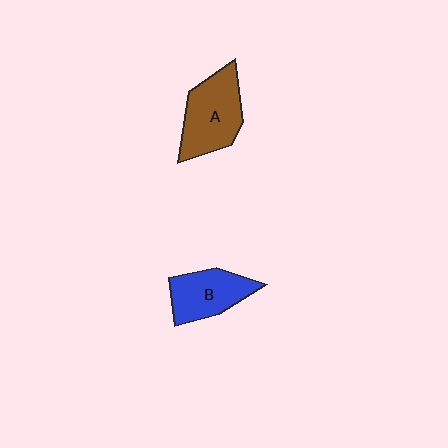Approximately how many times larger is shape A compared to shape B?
Approximately 1.2 times.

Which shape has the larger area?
Shape A (brown).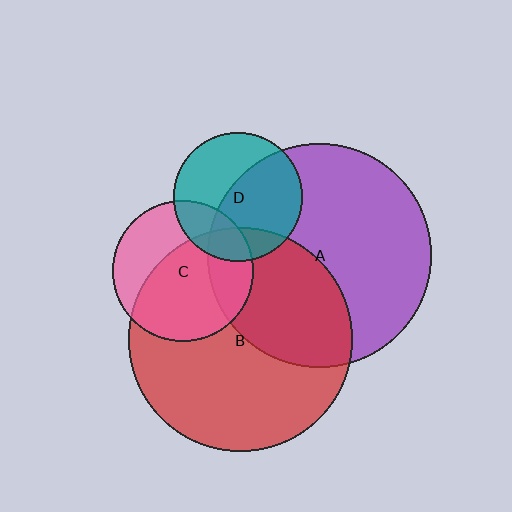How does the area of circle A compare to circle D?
Approximately 3.0 times.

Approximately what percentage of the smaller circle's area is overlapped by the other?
Approximately 35%.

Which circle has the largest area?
Circle A (purple).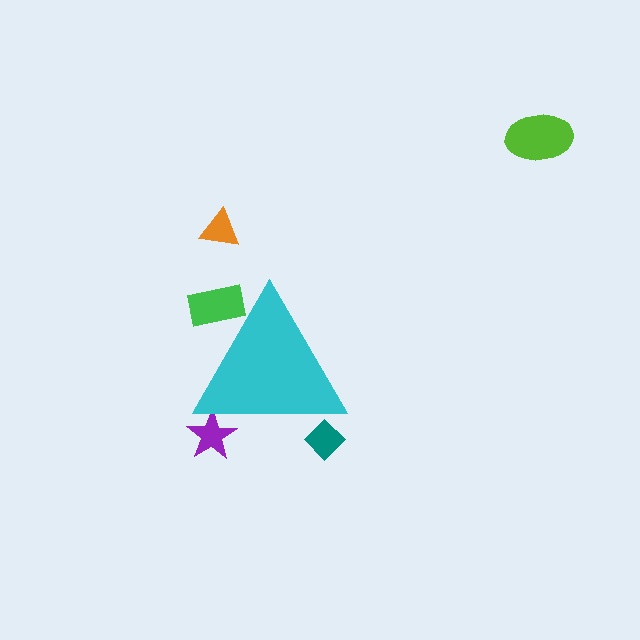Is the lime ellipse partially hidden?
No, the lime ellipse is fully visible.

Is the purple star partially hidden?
Yes, the purple star is partially hidden behind the cyan triangle.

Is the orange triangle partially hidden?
No, the orange triangle is fully visible.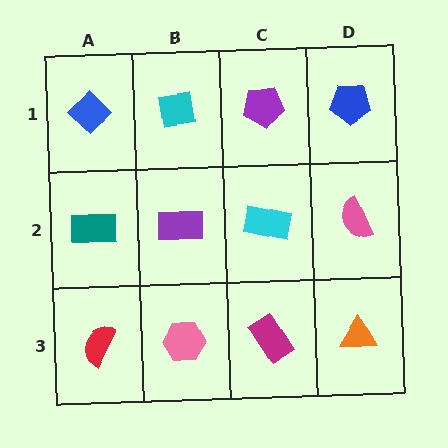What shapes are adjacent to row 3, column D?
A pink semicircle (row 2, column D), a magenta rectangle (row 3, column C).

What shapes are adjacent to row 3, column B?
A purple rectangle (row 2, column B), a red semicircle (row 3, column A), a magenta rectangle (row 3, column C).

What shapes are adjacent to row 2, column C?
A purple pentagon (row 1, column C), a magenta rectangle (row 3, column C), a purple rectangle (row 2, column B), a pink semicircle (row 2, column D).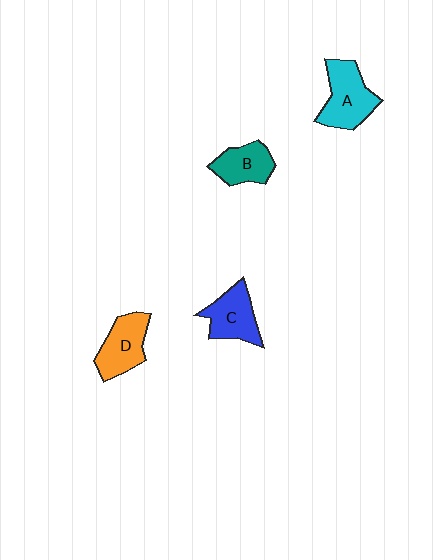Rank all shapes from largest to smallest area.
From largest to smallest: A (cyan), D (orange), C (blue), B (teal).